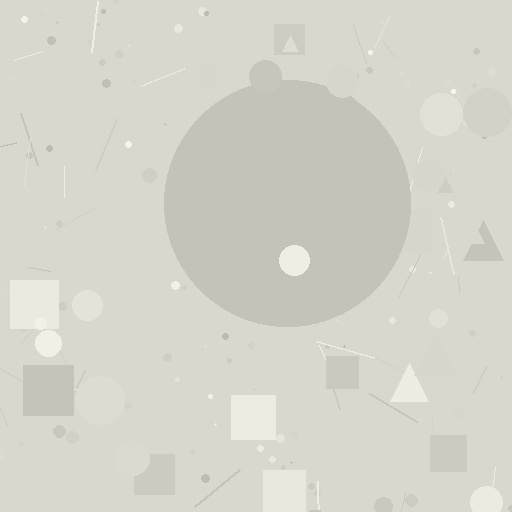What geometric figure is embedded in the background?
A circle is embedded in the background.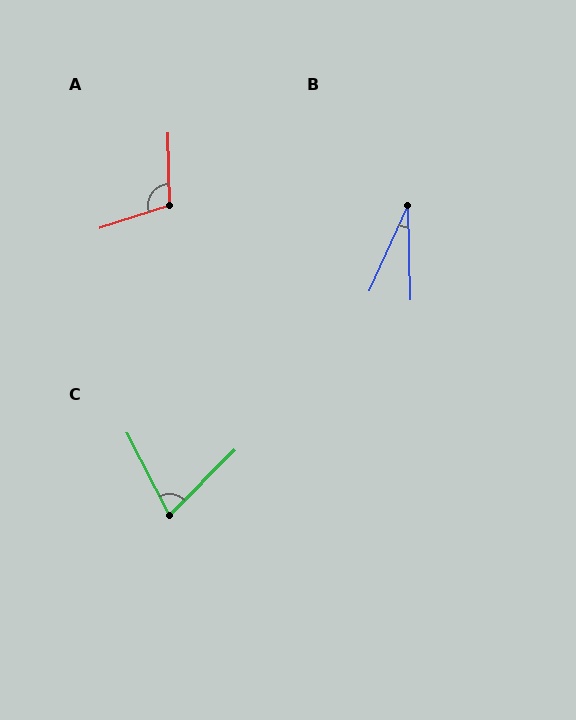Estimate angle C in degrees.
Approximately 72 degrees.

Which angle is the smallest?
B, at approximately 26 degrees.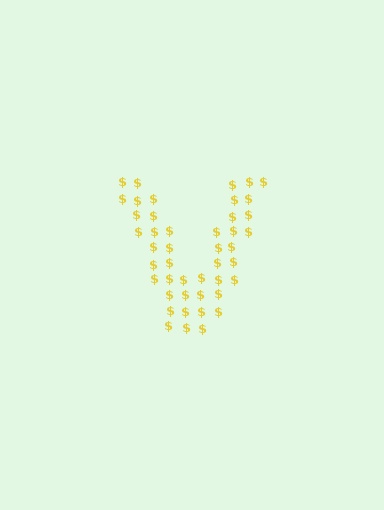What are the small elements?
The small elements are dollar signs.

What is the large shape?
The large shape is the letter V.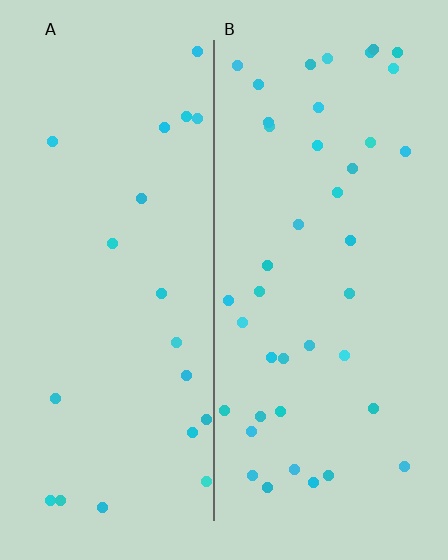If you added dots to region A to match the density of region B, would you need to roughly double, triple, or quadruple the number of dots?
Approximately double.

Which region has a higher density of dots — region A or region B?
B (the right).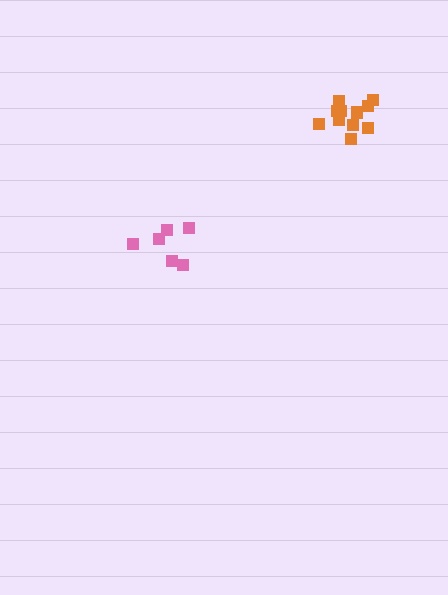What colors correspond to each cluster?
The clusters are colored: pink, orange.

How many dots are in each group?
Group 1: 6 dots, Group 2: 11 dots (17 total).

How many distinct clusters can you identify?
There are 2 distinct clusters.